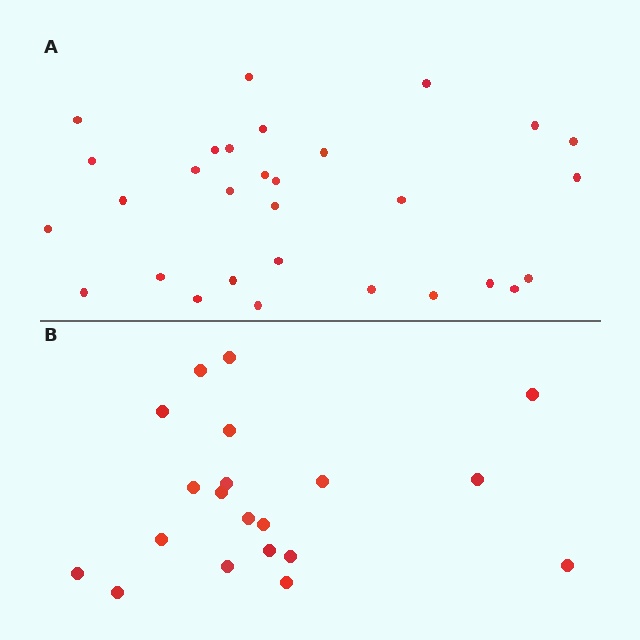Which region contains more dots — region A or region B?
Region A (the top region) has more dots.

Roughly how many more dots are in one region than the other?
Region A has roughly 10 or so more dots than region B.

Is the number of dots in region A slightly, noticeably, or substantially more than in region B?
Region A has substantially more. The ratio is roughly 1.5 to 1.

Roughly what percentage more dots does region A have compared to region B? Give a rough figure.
About 50% more.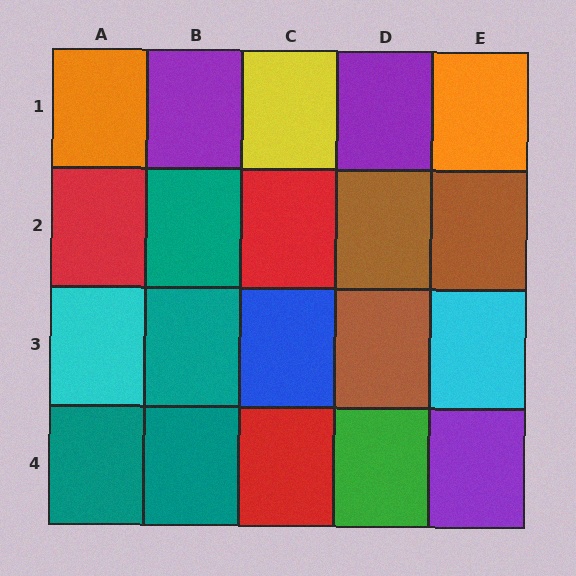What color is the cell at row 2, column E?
Brown.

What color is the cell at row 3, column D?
Brown.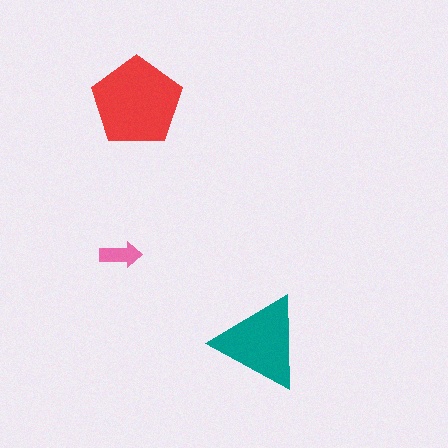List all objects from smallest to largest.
The pink arrow, the teal triangle, the red pentagon.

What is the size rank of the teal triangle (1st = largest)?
2nd.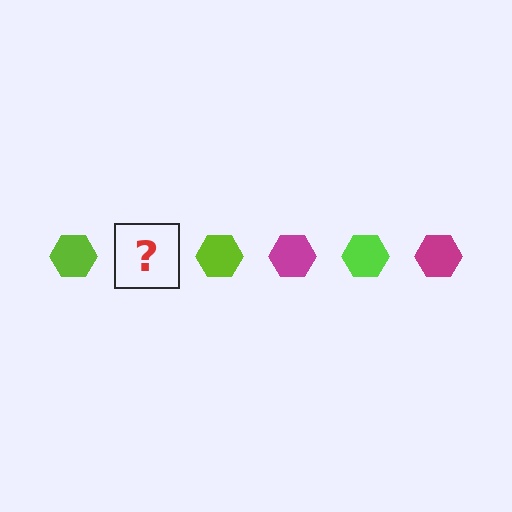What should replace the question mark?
The question mark should be replaced with a magenta hexagon.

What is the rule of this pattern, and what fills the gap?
The rule is that the pattern cycles through lime, magenta hexagons. The gap should be filled with a magenta hexagon.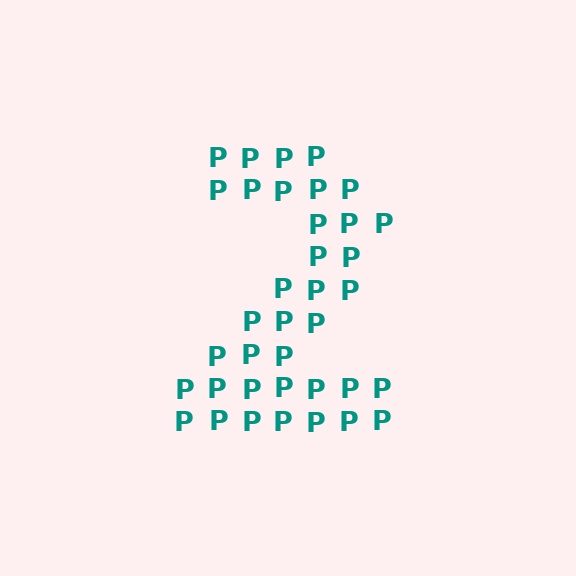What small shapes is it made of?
It is made of small letter P's.